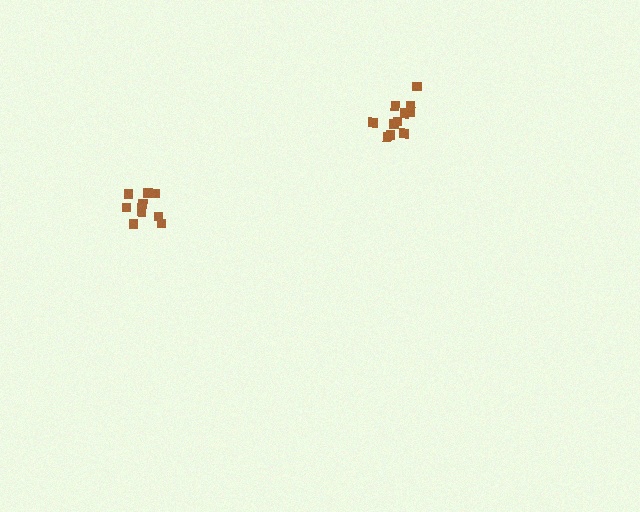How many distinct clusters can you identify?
There are 2 distinct clusters.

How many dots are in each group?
Group 1: 9 dots, Group 2: 11 dots (20 total).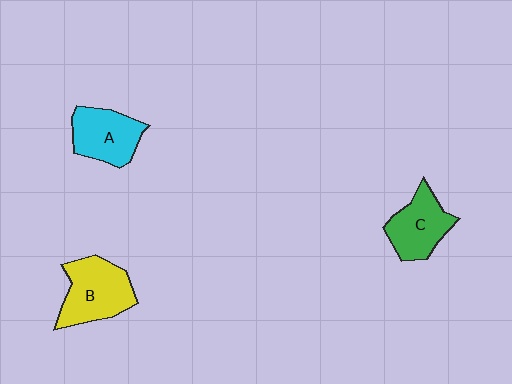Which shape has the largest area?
Shape B (yellow).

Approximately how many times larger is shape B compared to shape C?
Approximately 1.2 times.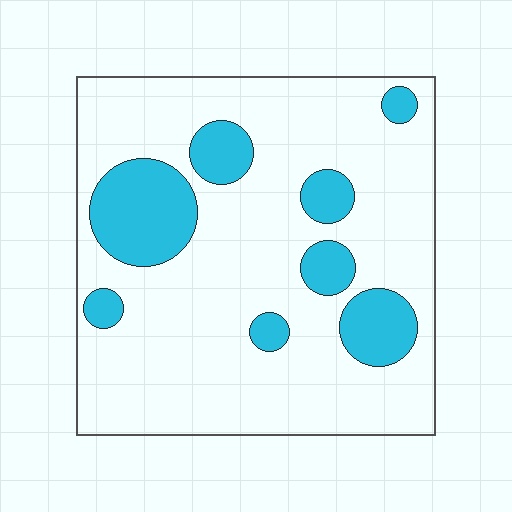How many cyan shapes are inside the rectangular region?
8.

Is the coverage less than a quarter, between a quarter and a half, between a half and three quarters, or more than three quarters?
Less than a quarter.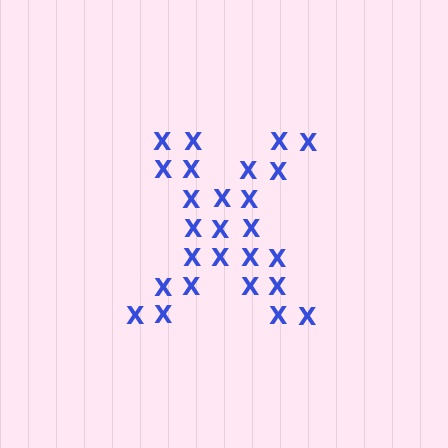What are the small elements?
The small elements are letter X's.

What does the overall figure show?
The overall figure shows the letter X.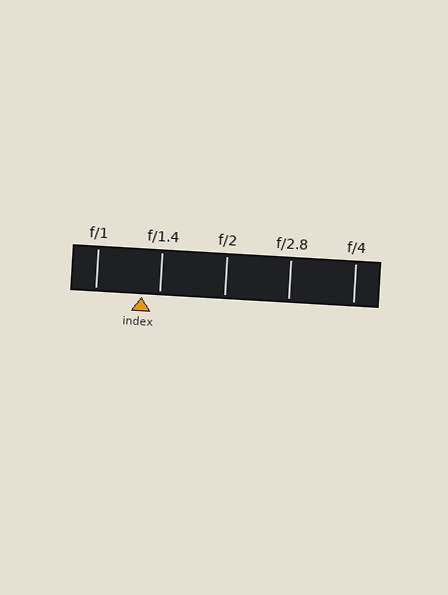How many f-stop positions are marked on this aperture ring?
There are 5 f-stop positions marked.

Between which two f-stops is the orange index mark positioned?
The index mark is between f/1 and f/1.4.